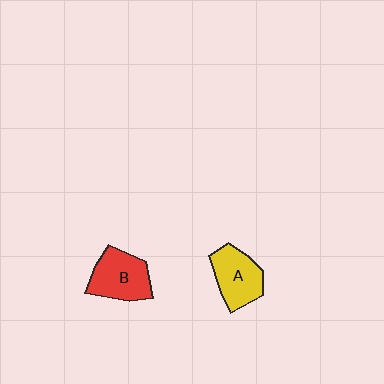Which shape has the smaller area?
Shape A (yellow).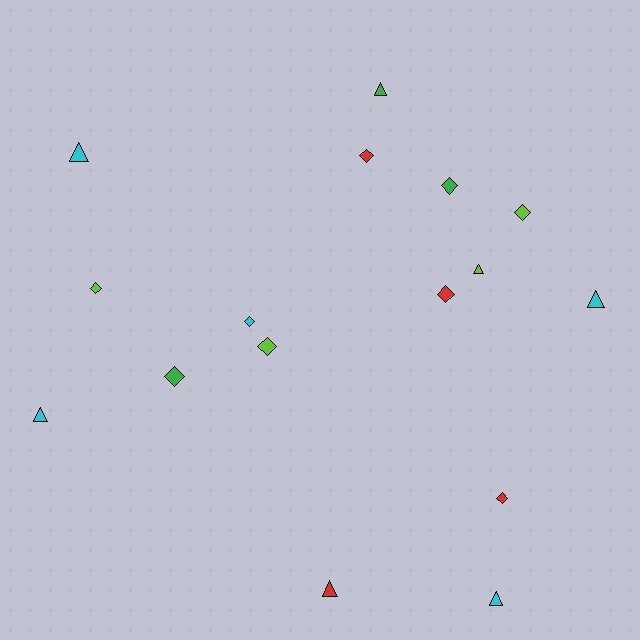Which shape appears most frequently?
Diamond, with 9 objects.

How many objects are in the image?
There are 16 objects.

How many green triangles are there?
There is 1 green triangle.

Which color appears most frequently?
Cyan, with 5 objects.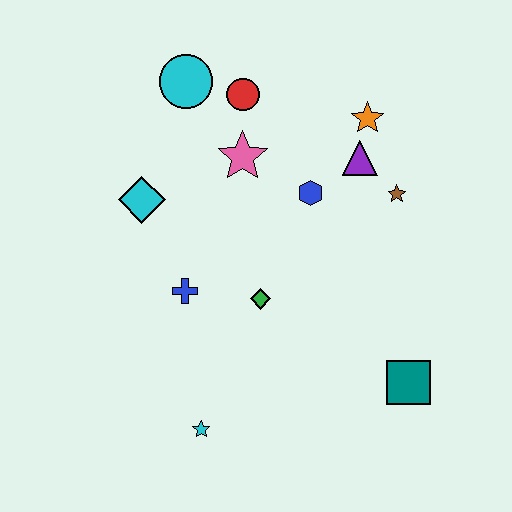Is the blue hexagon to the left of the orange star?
Yes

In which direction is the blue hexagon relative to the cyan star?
The blue hexagon is above the cyan star.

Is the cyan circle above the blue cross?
Yes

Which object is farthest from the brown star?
The cyan star is farthest from the brown star.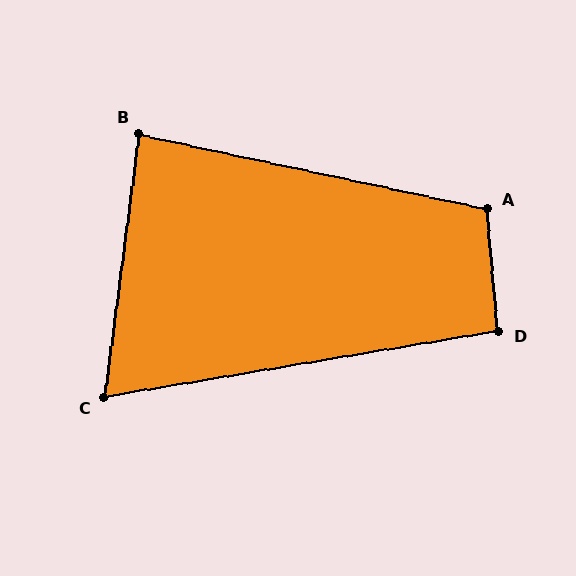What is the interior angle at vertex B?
Approximately 85 degrees (approximately right).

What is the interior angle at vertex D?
Approximately 95 degrees (approximately right).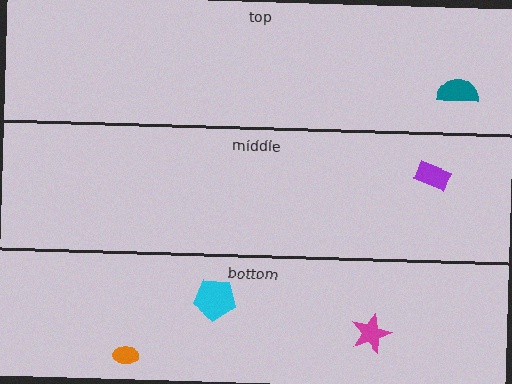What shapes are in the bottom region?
The cyan pentagon, the orange ellipse, the magenta star.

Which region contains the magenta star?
The bottom region.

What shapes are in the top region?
The teal semicircle.